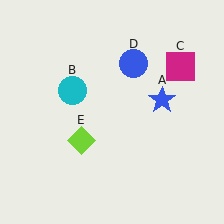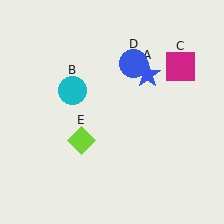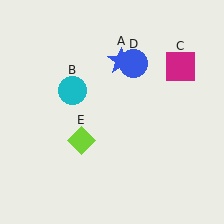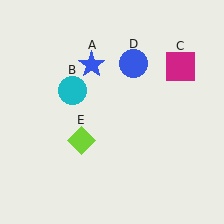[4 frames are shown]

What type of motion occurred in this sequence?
The blue star (object A) rotated counterclockwise around the center of the scene.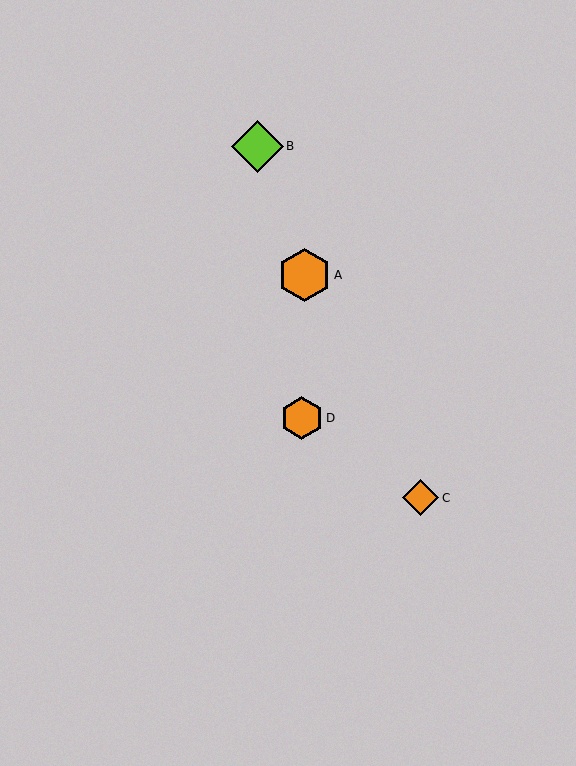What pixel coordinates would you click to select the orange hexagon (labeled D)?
Click at (302, 418) to select the orange hexagon D.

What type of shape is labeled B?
Shape B is a lime diamond.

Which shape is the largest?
The orange hexagon (labeled A) is the largest.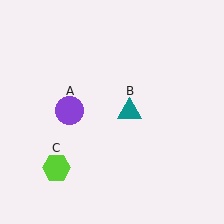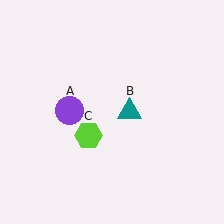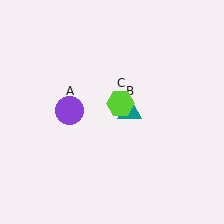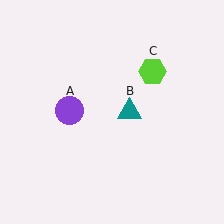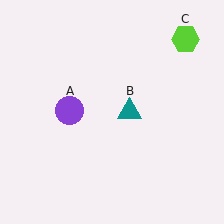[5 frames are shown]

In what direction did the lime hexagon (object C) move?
The lime hexagon (object C) moved up and to the right.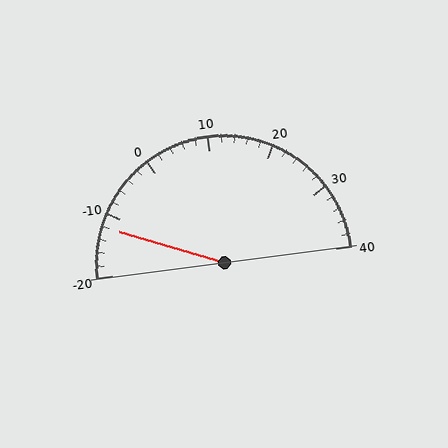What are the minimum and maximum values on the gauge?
The gauge ranges from -20 to 40.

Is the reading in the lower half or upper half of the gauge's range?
The reading is in the lower half of the range (-20 to 40).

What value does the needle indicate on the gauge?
The needle indicates approximately -12.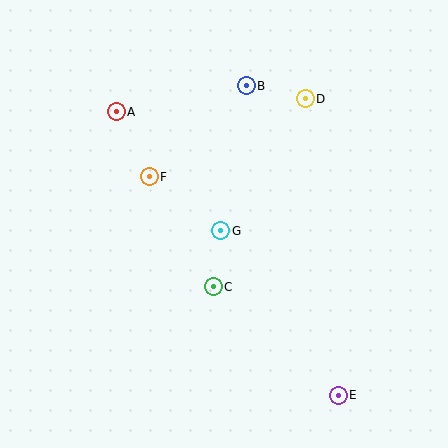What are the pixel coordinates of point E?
Point E is at (338, 395).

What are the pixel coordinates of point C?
Point C is at (213, 287).